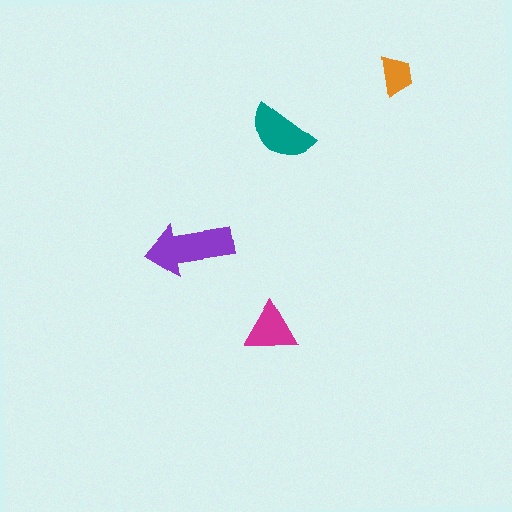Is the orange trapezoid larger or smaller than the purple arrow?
Smaller.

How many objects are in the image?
There are 4 objects in the image.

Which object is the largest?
The purple arrow.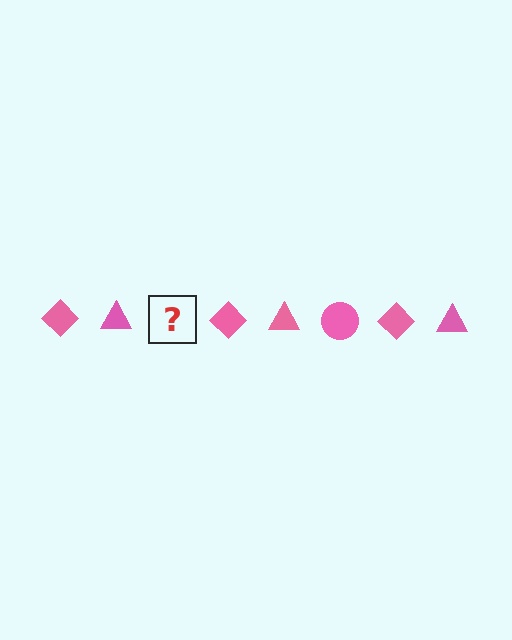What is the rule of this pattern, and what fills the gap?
The rule is that the pattern cycles through diamond, triangle, circle shapes in pink. The gap should be filled with a pink circle.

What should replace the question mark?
The question mark should be replaced with a pink circle.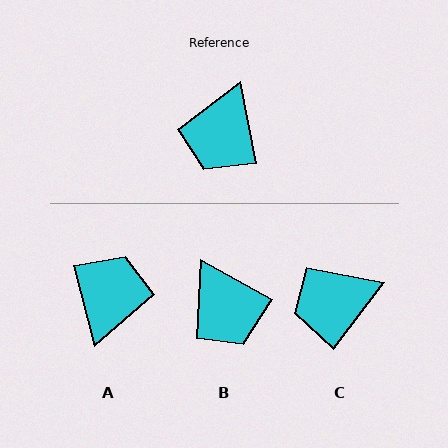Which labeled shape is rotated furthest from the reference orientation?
A, about 177 degrees away.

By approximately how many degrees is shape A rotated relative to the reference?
Approximately 177 degrees clockwise.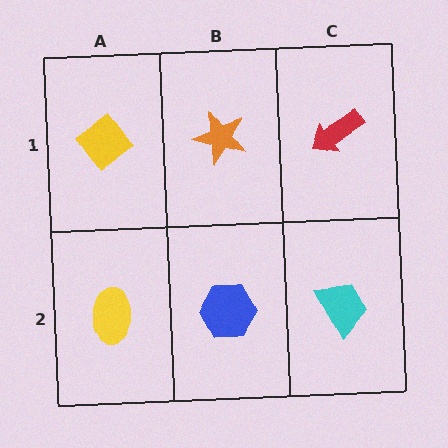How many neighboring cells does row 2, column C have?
2.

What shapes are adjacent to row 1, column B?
A blue hexagon (row 2, column B), a yellow diamond (row 1, column A), a red arrow (row 1, column C).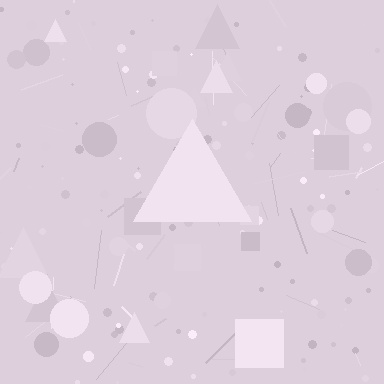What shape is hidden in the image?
A triangle is hidden in the image.